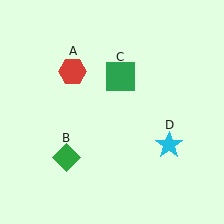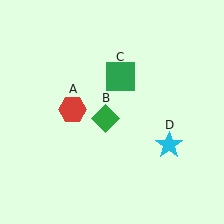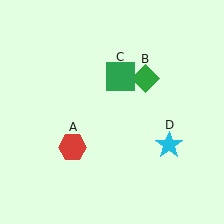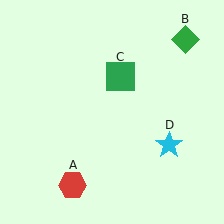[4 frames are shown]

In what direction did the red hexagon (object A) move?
The red hexagon (object A) moved down.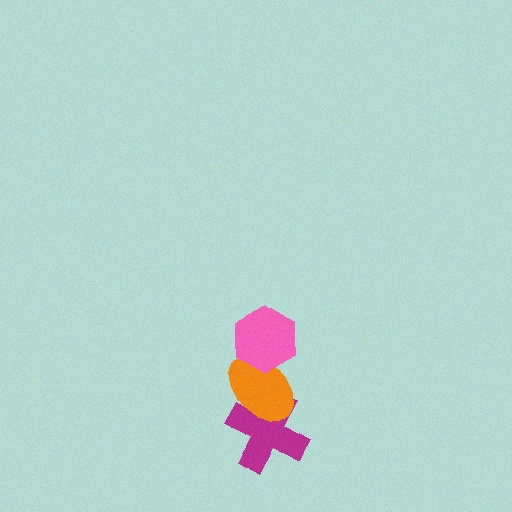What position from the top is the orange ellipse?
The orange ellipse is 2nd from the top.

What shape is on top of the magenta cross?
The orange ellipse is on top of the magenta cross.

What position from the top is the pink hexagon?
The pink hexagon is 1st from the top.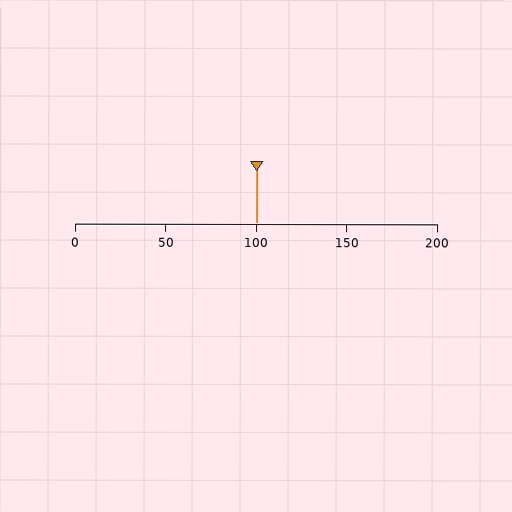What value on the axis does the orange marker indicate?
The marker indicates approximately 100.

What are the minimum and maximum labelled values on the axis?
The axis runs from 0 to 200.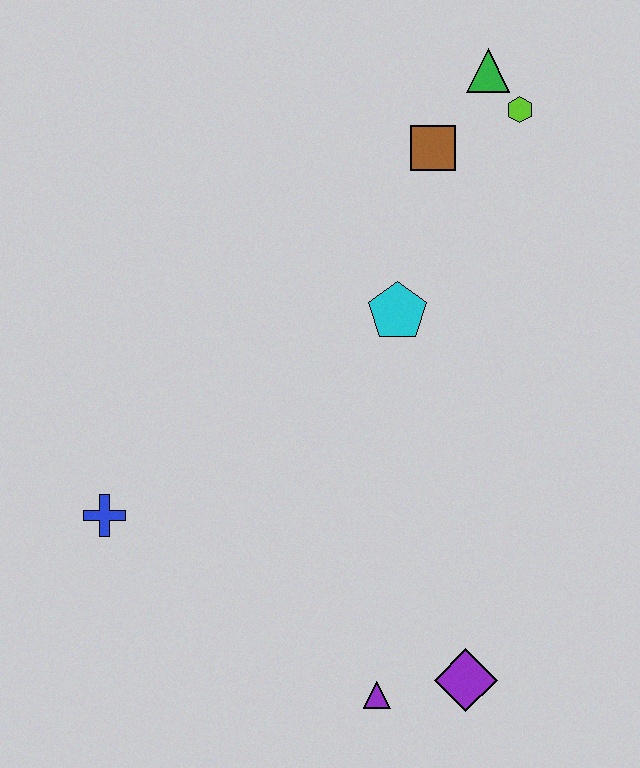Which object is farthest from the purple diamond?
The green triangle is farthest from the purple diamond.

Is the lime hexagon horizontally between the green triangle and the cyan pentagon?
No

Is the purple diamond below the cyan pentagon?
Yes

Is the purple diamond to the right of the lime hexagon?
No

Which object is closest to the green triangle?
The lime hexagon is closest to the green triangle.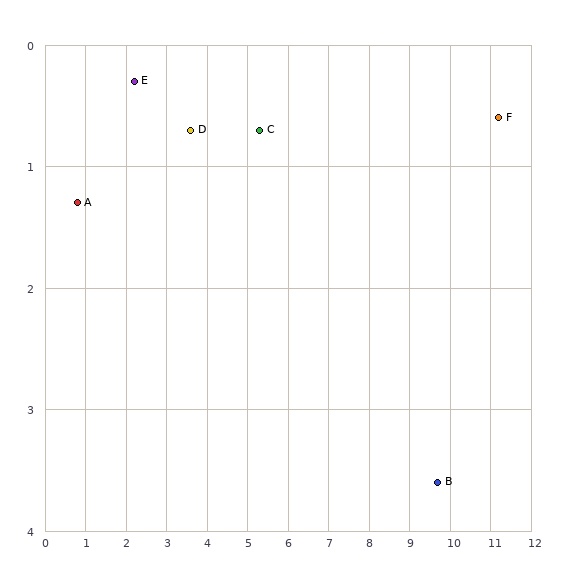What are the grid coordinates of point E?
Point E is at approximately (2.2, 0.3).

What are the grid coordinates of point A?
Point A is at approximately (0.8, 1.3).